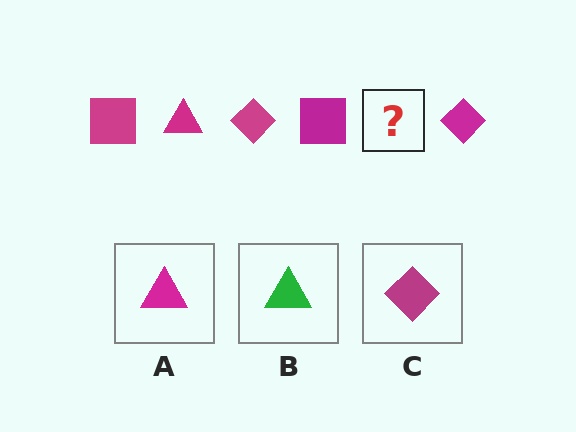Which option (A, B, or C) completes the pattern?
A.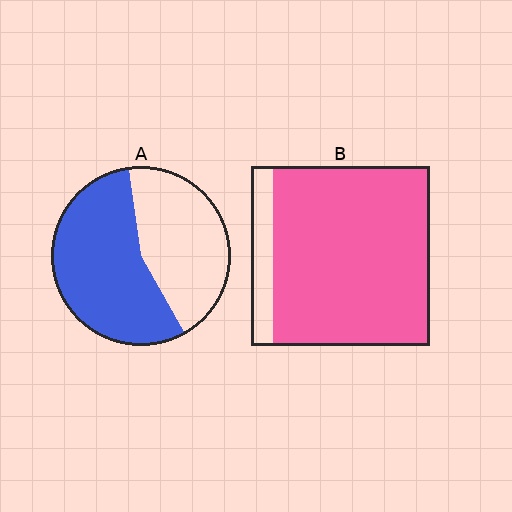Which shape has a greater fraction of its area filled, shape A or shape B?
Shape B.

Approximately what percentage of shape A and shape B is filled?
A is approximately 55% and B is approximately 90%.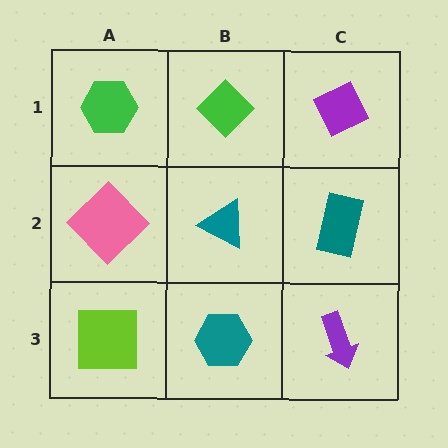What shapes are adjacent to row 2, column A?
A green hexagon (row 1, column A), a lime square (row 3, column A), a teal triangle (row 2, column B).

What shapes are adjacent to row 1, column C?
A teal rectangle (row 2, column C), a green diamond (row 1, column B).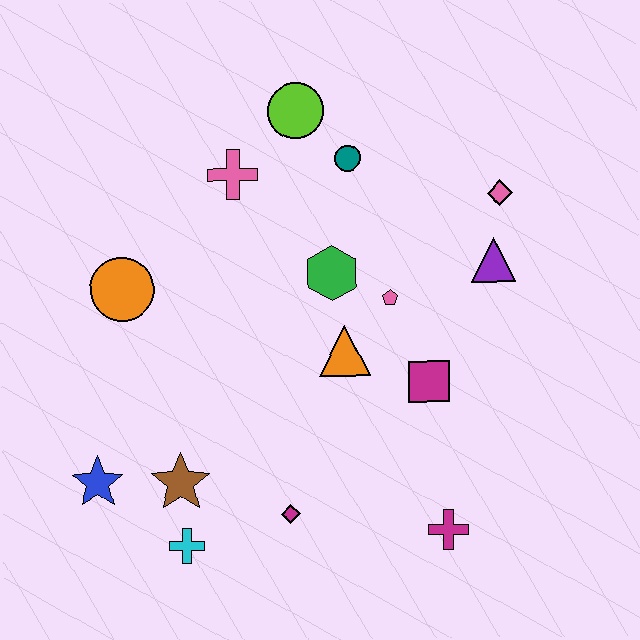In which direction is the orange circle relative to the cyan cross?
The orange circle is above the cyan cross.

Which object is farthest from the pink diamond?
The blue star is farthest from the pink diamond.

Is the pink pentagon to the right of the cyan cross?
Yes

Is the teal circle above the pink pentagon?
Yes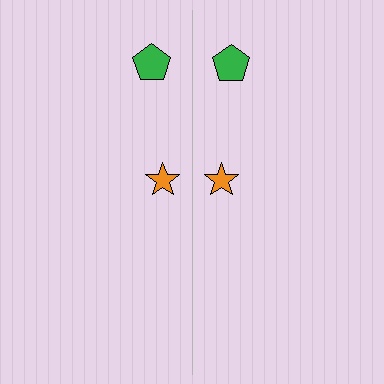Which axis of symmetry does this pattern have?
The pattern has a vertical axis of symmetry running through the center of the image.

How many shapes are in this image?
There are 4 shapes in this image.